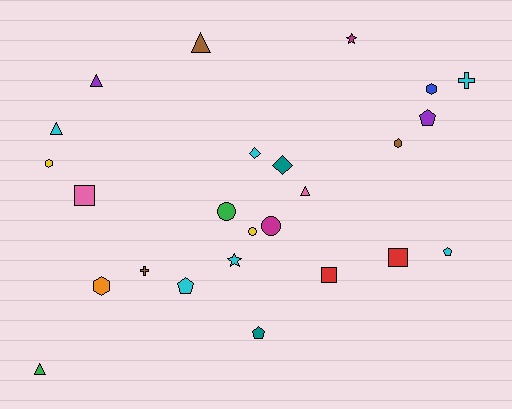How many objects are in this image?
There are 25 objects.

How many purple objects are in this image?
There are 2 purple objects.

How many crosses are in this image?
There are 2 crosses.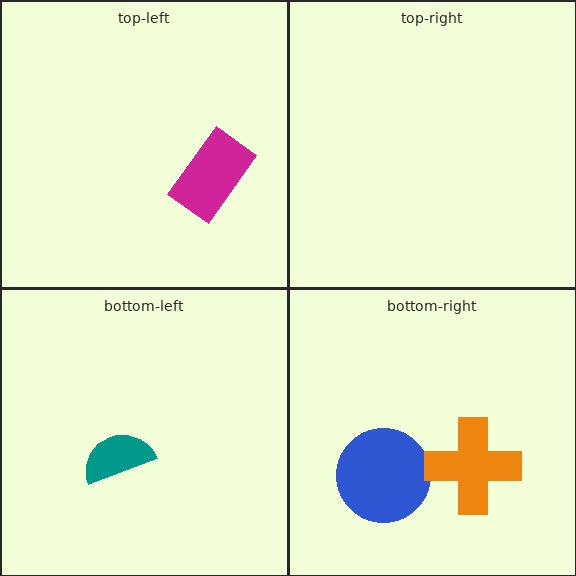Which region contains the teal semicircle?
The bottom-left region.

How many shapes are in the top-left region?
1.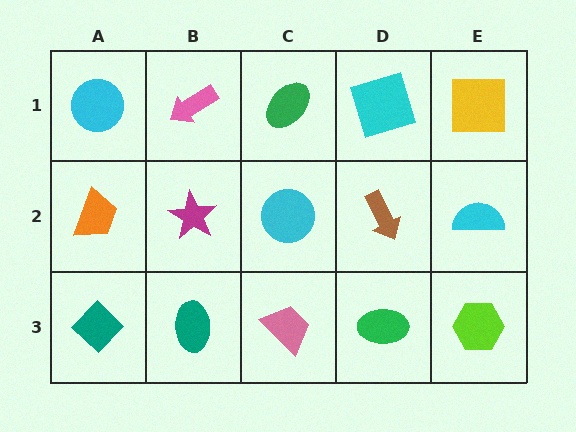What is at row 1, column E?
A yellow square.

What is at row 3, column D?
A green ellipse.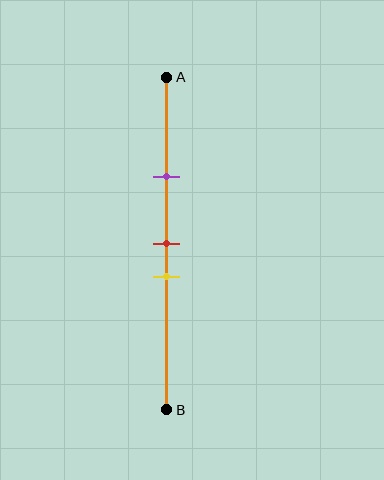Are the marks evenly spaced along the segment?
No, the marks are not evenly spaced.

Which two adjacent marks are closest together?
The red and yellow marks are the closest adjacent pair.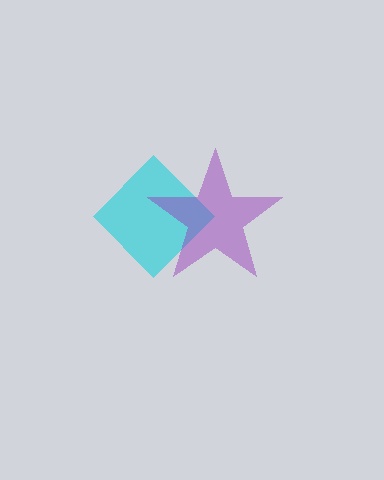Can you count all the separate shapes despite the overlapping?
Yes, there are 2 separate shapes.